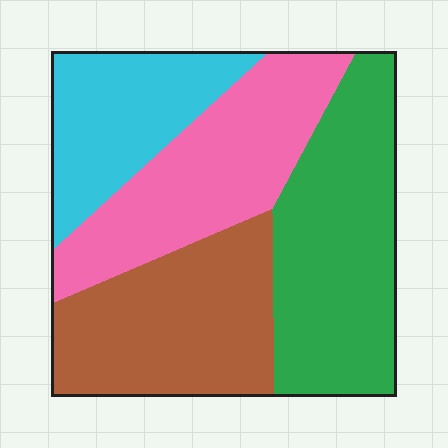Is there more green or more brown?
Green.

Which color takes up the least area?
Cyan, at roughly 20%.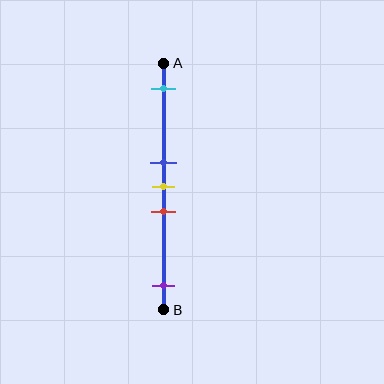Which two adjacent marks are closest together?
The blue and yellow marks are the closest adjacent pair.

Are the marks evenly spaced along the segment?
No, the marks are not evenly spaced.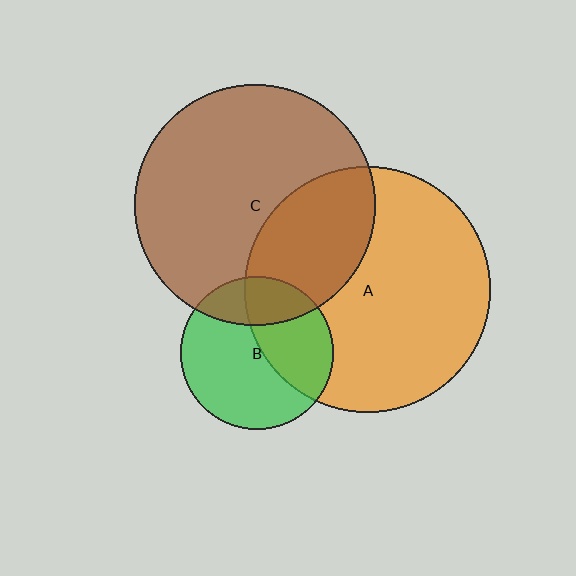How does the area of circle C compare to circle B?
Approximately 2.5 times.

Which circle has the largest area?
Circle A (orange).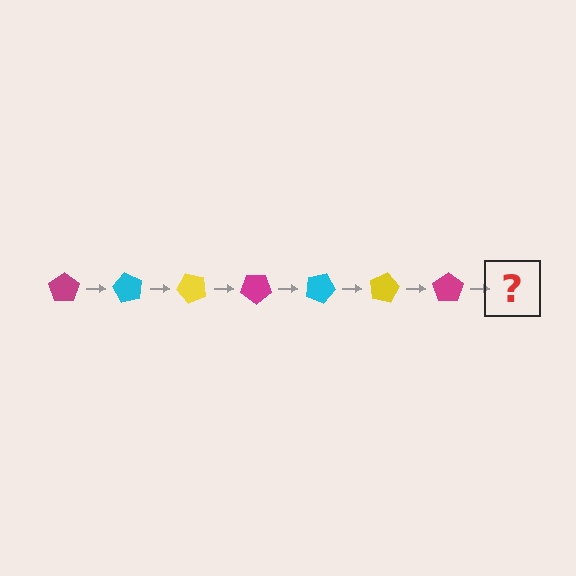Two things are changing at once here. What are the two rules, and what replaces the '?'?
The two rules are that it rotates 60 degrees each step and the color cycles through magenta, cyan, and yellow. The '?' should be a cyan pentagon, rotated 420 degrees from the start.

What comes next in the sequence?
The next element should be a cyan pentagon, rotated 420 degrees from the start.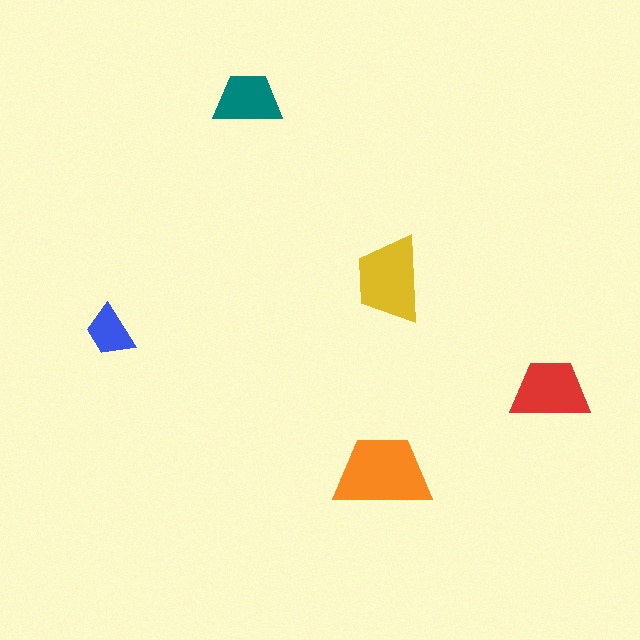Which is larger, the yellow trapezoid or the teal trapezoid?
The yellow one.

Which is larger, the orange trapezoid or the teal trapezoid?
The orange one.